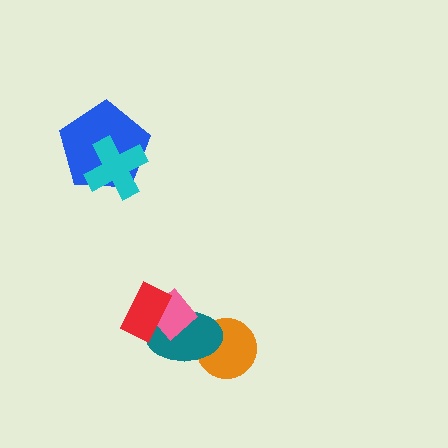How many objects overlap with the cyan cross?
1 object overlaps with the cyan cross.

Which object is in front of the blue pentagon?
The cyan cross is in front of the blue pentagon.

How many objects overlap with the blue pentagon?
1 object overlaps with the blue pentagon.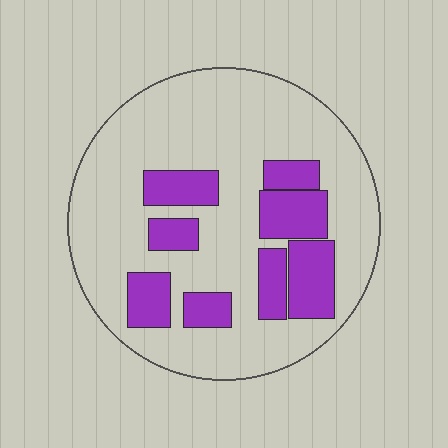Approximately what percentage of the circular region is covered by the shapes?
Approximately 25%.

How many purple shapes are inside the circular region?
8.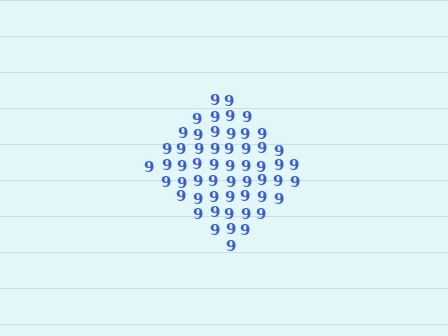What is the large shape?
The large shape is a diamond.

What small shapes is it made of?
It is made of small digit 9's.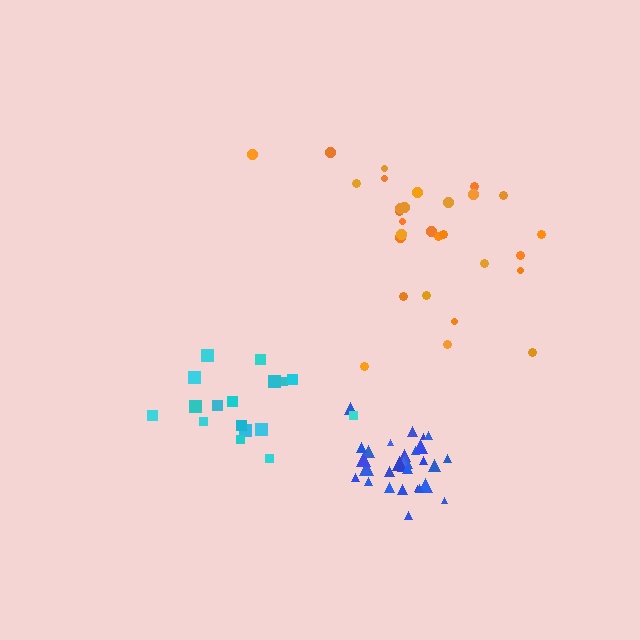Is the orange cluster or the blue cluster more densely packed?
Blue.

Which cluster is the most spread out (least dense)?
Orange.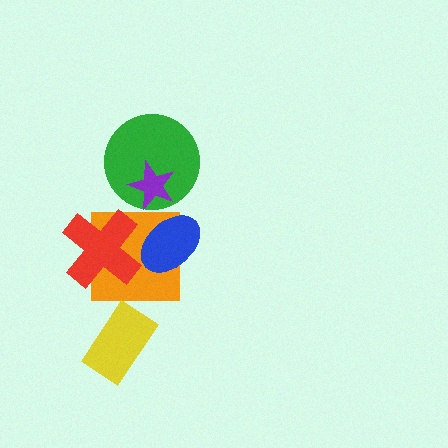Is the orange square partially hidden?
Yes, it is partially covered by another shape.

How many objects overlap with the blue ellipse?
1 object overlaps with the blue ellipse.